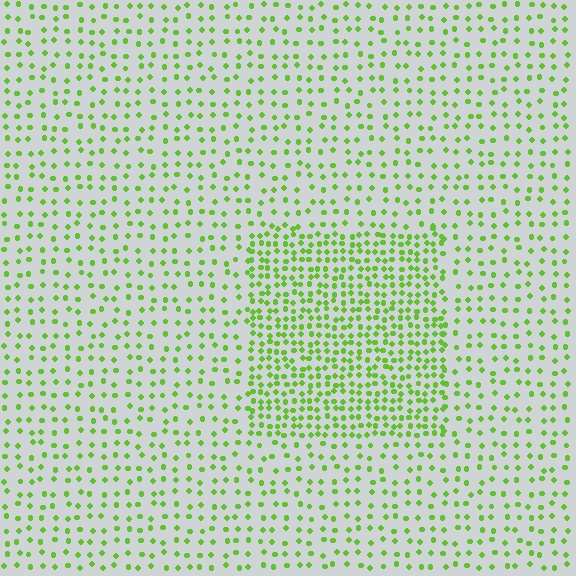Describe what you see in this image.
The image contains small lime elements arranged at two different densities. A rectangle-shaped region is visible where the elements are more densely packed than the surrounding area.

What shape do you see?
I see a rectangle.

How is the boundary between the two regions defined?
The boundary is defined by a change in element density (approximately 2.2x ratio). All elements are the same color, size, and shape.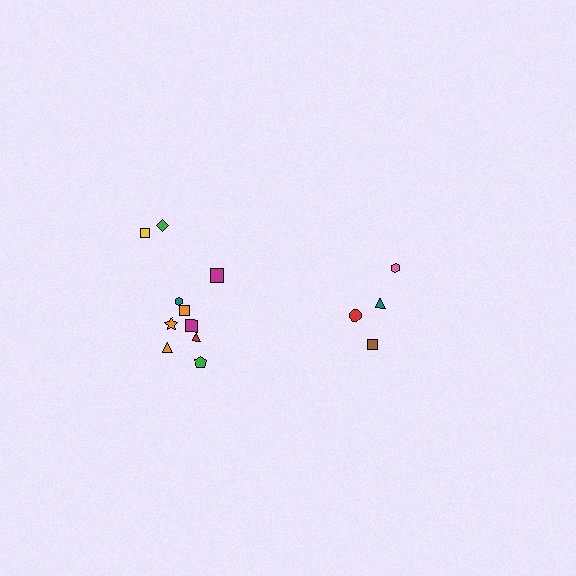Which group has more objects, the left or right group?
The left group.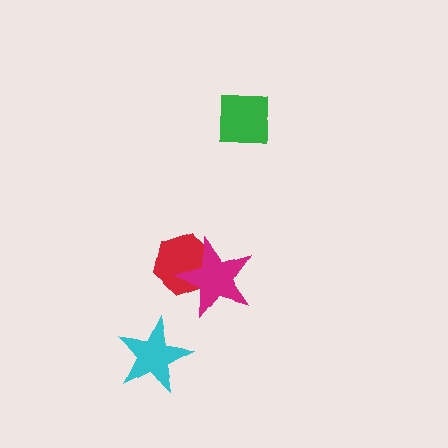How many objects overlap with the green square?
0 objects overlap with the green square.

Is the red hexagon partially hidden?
Yes, it is partially covered by another shape.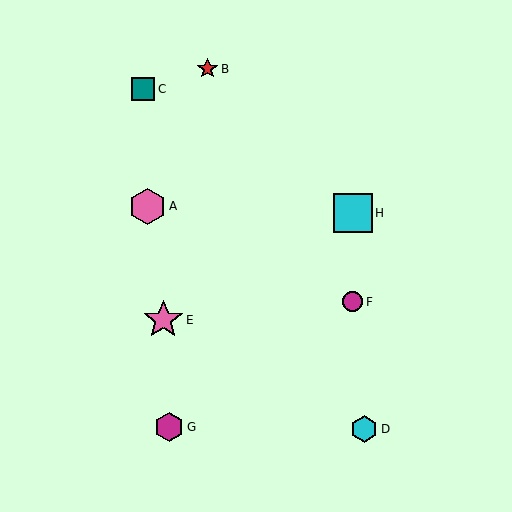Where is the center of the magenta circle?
The center of the magenta circle is at (353, 302).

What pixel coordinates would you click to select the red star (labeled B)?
Click at (208, 69) to select the red star B.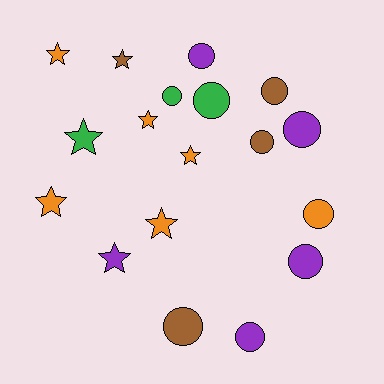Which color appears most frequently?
Orange, with 6 objects.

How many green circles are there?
There are 2 green circles.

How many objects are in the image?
There are 18 objects.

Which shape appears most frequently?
Circle, with 10 objects.